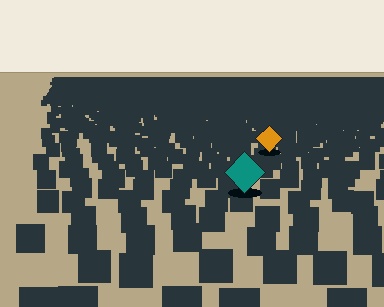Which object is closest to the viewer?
The teal diamond is closest. The texture marks near it are larger and more spread out.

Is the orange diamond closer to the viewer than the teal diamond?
No. The teal diamond is closer — you can tell from the texture gradient: the ground texture is coarser near it.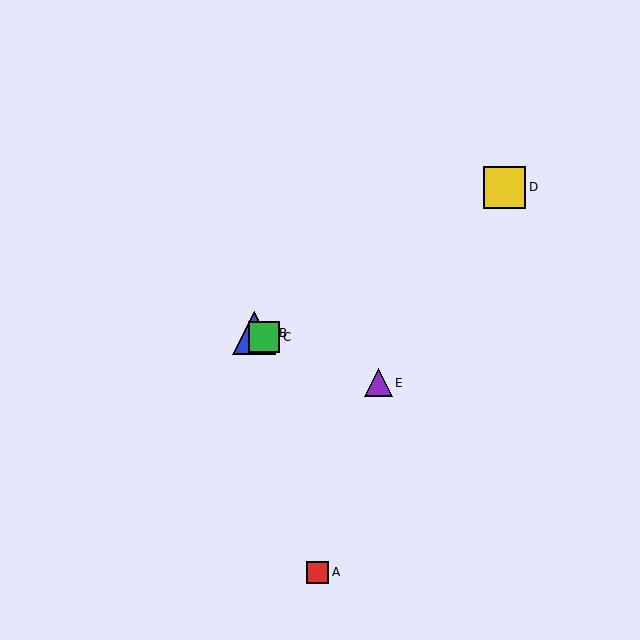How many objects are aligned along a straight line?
3 objects (B, C, E) are aligned along a straight line.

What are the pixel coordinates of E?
Object E is at (378, 383).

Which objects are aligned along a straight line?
Objects B, C, E are aligned along a straight line.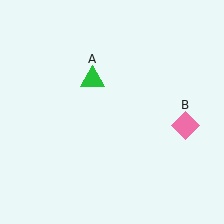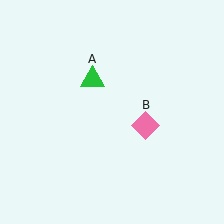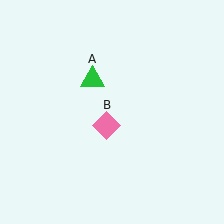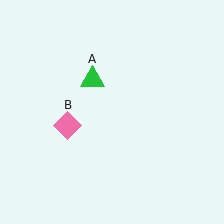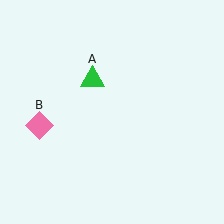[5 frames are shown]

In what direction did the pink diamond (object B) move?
The pink diamond (object B) moved left.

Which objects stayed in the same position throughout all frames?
Green triangle (object A) remained stationary.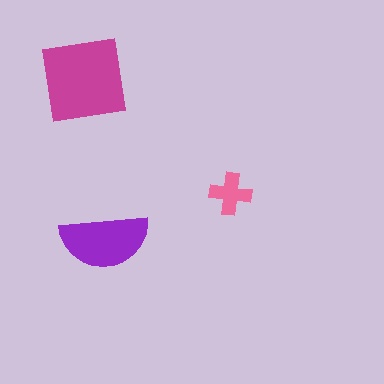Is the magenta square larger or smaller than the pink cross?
Larger.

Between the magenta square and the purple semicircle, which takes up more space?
The magenta square.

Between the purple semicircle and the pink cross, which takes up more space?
The purple semicircle.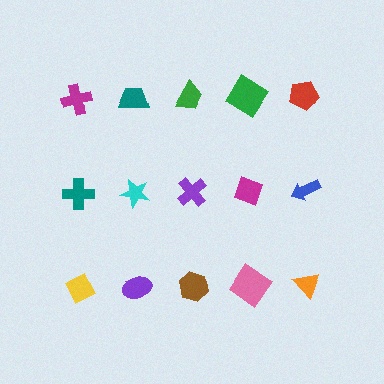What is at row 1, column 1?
A magenta cross.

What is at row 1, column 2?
A teal trapezoid.